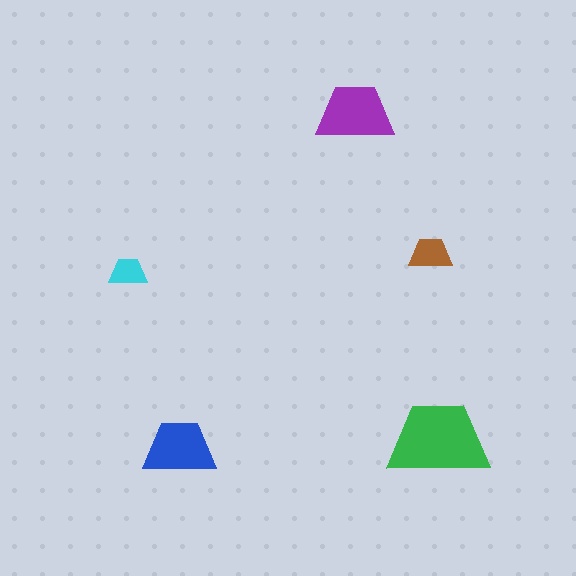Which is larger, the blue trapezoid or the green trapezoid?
The green one.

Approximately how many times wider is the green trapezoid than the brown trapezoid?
About 2.5 times wider.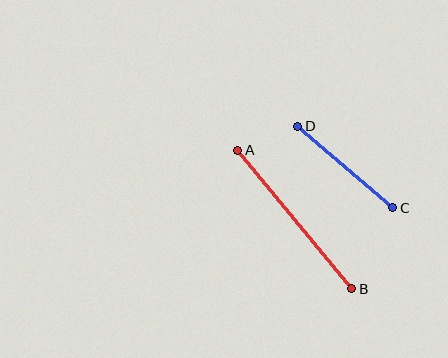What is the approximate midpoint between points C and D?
The midpoint is at approximately (345, 167) pixels.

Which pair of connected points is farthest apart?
Points A and B are farthest apart.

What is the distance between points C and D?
The distance is approximately 125 pixels.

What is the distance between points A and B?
The distance is approximately 179 pixels.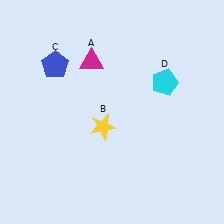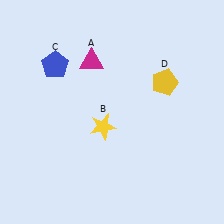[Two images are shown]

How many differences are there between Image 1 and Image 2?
There is 1 difference between the two images.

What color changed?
The pentagon (D) changed from cyan in Image 1 to yellow in Image 2.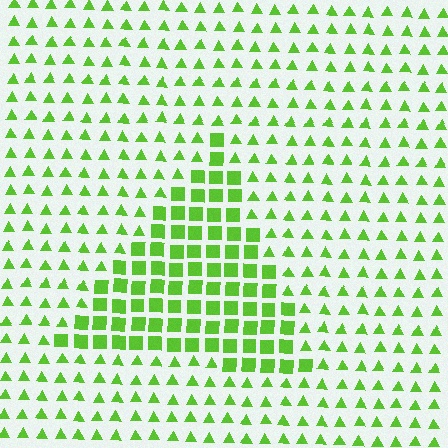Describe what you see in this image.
The image is filled with small lime elements arranged in a uniform grid. A triangle-shaped region contains squares, while the surrounding area contains triangles. The boundary is defined purely by the change in element shape.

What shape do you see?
I see a triangle.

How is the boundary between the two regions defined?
The boundary is defined by a change in element shape: squares inside vs. triangles outside. All elements share the same color and spacing.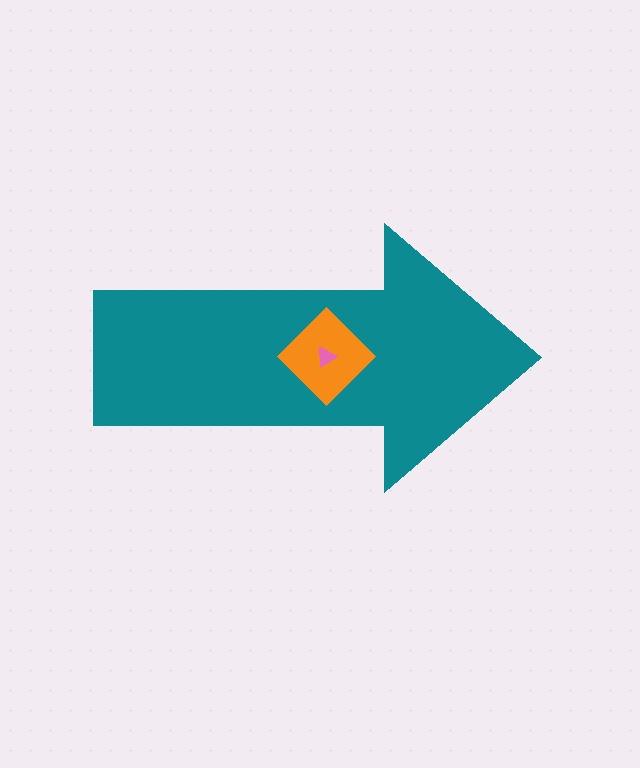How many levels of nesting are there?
3.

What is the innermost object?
The pink triangle.